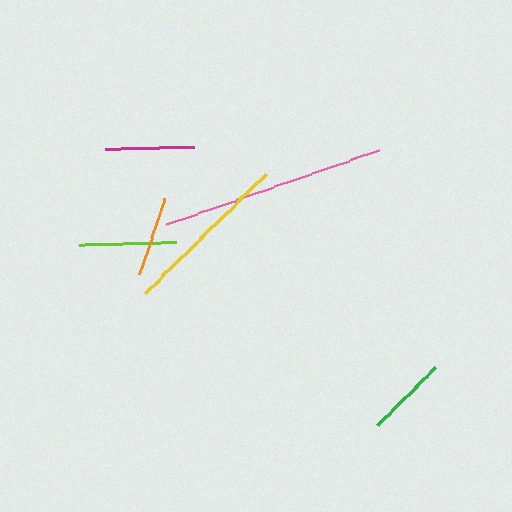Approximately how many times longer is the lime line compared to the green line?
The lime line is approximately 1.2 times the length of the green line.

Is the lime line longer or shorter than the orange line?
The lime line is longer than the orange line.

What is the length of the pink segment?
The pink segment is approximately 226 pixels long.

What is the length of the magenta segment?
The magenta segment is approximately 89 pixels long.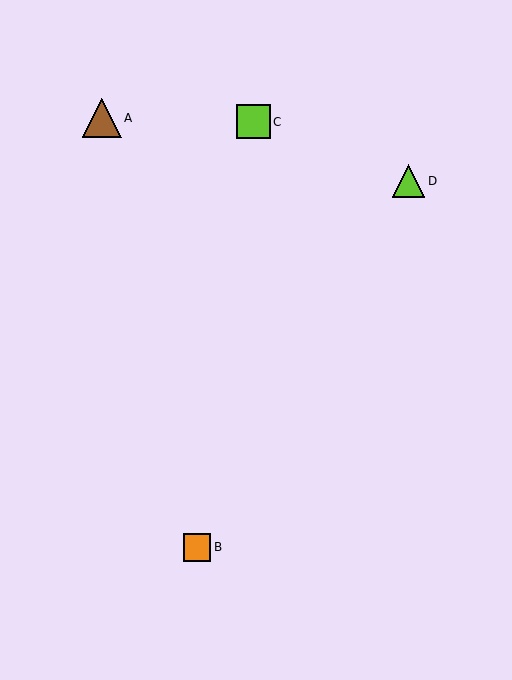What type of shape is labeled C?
Shape C is a lime square.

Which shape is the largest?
The brown triangle (labeled A) is the largest.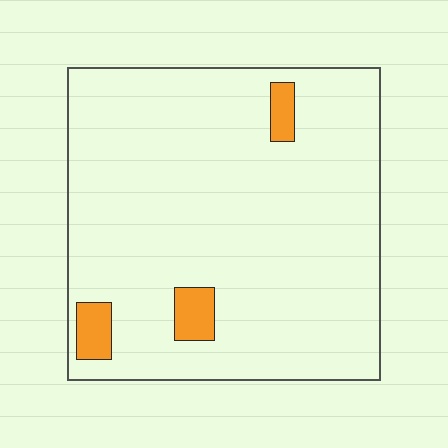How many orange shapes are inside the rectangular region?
3.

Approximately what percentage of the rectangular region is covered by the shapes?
Approximately 5%.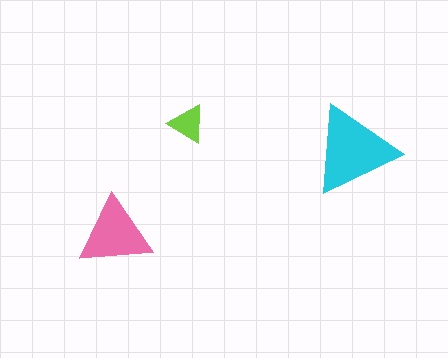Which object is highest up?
The lime triangle is topmost.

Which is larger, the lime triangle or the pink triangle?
The pink one.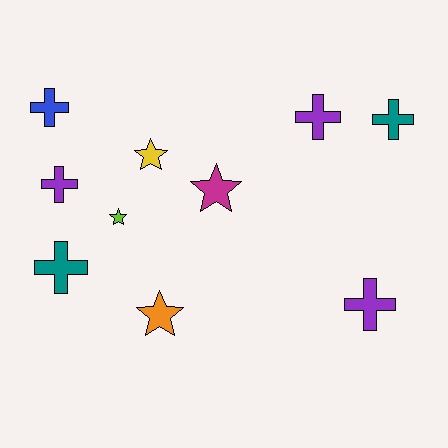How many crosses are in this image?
There are 6 crosses.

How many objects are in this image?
There are 10 objects.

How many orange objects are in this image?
There is 1 orange object.